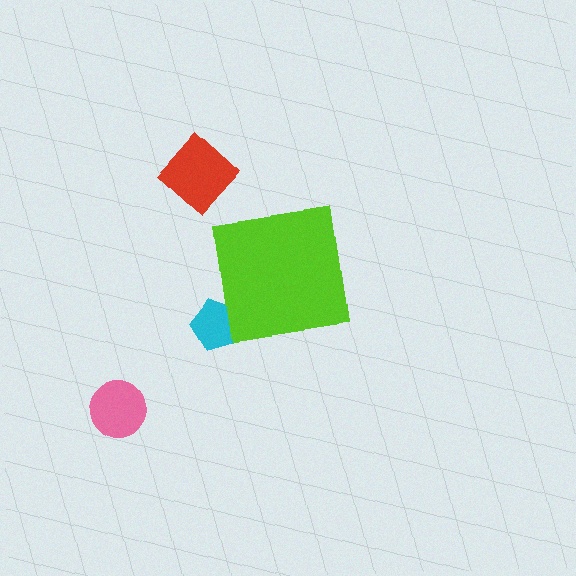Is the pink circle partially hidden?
No, the pink circle is fully visible.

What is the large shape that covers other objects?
A lime square.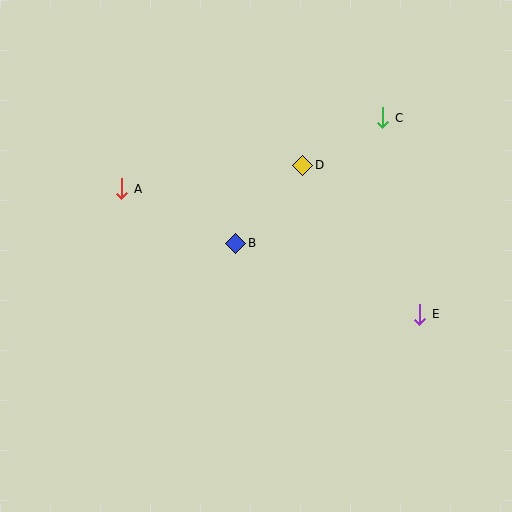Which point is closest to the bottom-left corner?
Point A is closest to the bottom-left corner.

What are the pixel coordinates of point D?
Point D is at (303, 165).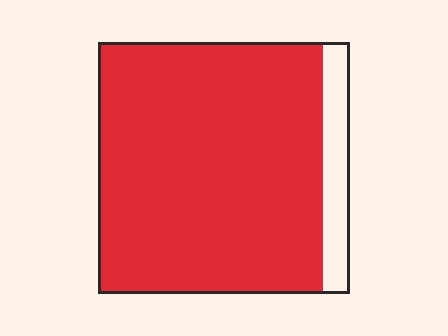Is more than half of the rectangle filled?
Yes.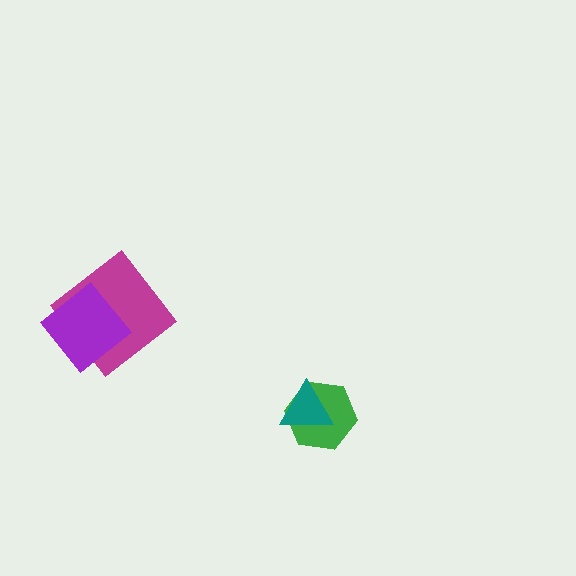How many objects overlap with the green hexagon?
1 object overlaps with the green hexagon.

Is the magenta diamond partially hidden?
Yes, it is partially covered by another shape.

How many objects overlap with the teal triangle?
1 object overlaps with the teal triangle.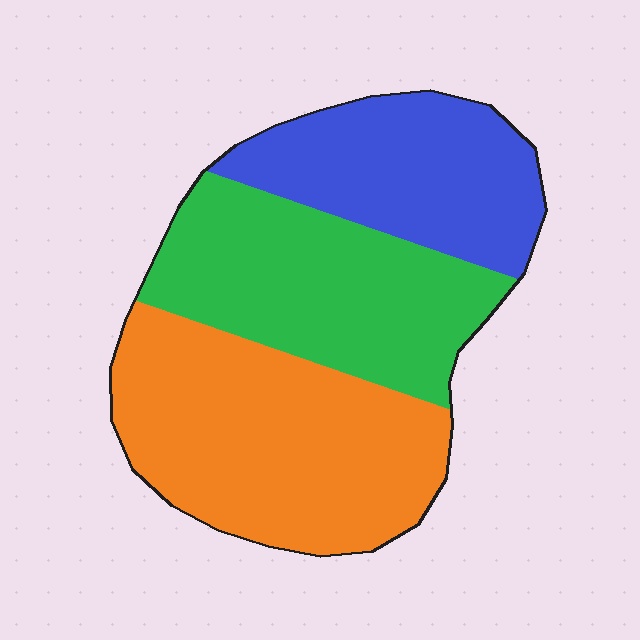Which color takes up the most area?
Orange, at roughly 40%.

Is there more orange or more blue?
Orange.